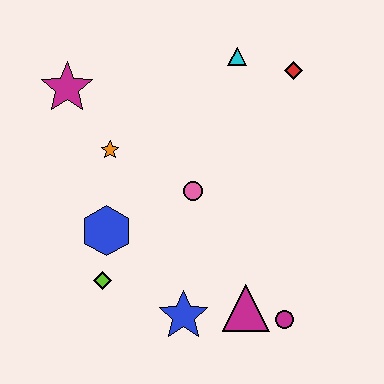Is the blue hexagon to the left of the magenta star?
No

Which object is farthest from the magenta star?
The magenta circle is farthest from the magenta star.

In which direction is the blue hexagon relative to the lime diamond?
The blue hexagon is above the lime diamond.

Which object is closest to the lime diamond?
The blue hexagon is closest to the lime diamond.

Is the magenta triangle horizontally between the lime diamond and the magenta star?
No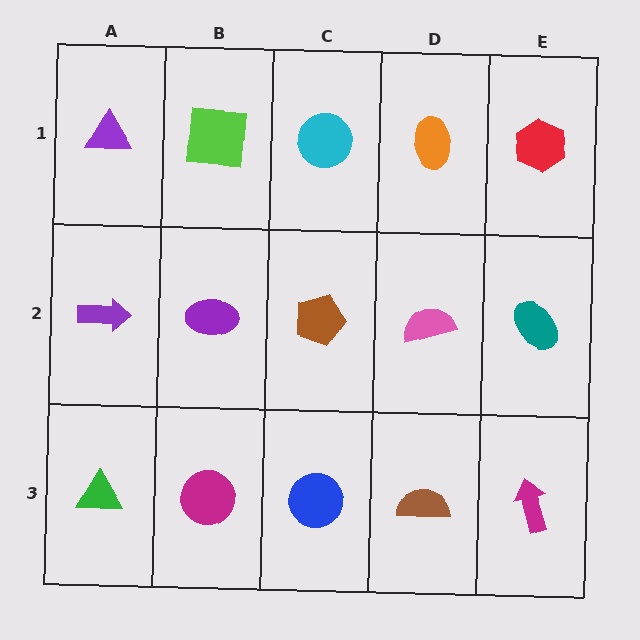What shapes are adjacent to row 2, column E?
A red hexagon (row 1, column E), a magenta arrow (row 3, column E), a pink semicircle (row 2, column D).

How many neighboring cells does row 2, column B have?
4.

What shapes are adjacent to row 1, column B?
A purple ellipse (row 2, column B), a purple triangle (row 1, column A), a cyan circle (row 1, column C).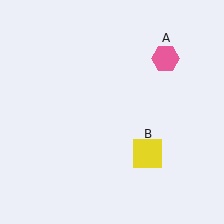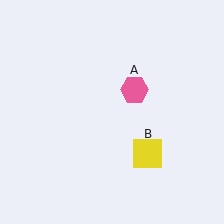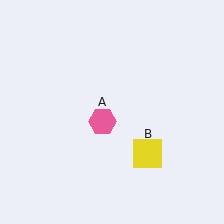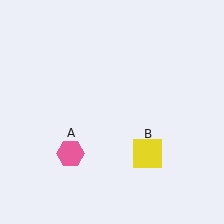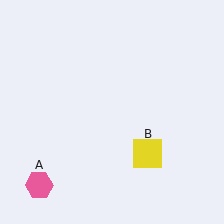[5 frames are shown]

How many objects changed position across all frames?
1 object changed position: pink hexagon (object A).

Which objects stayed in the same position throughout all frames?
Yellow square (object B) remained stationary.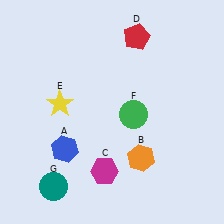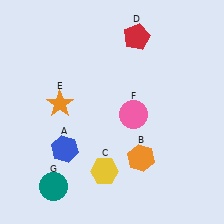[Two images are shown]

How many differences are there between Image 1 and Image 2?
There are 3 differences between the two images.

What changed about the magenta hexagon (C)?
In Image 1, C is magenta. In Image 2, it changed to yellow.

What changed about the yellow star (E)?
In Image 1, E is yellow. In Image 2, it changed to orange.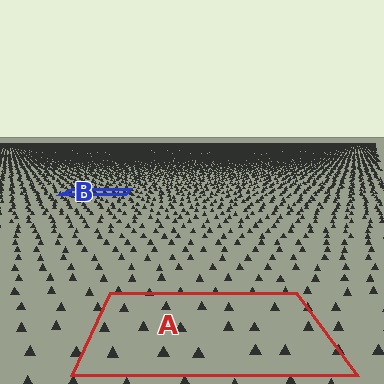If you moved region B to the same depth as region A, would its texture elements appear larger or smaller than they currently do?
They would appear larger. At a closer depth, the same texture elements are projected at a bigger on-screen size.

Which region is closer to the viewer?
Region A is closer. The texture elements there are larger and more spread out.